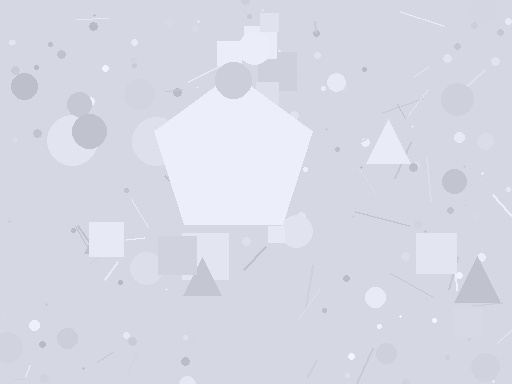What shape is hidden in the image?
A pentagon is hidden in the image.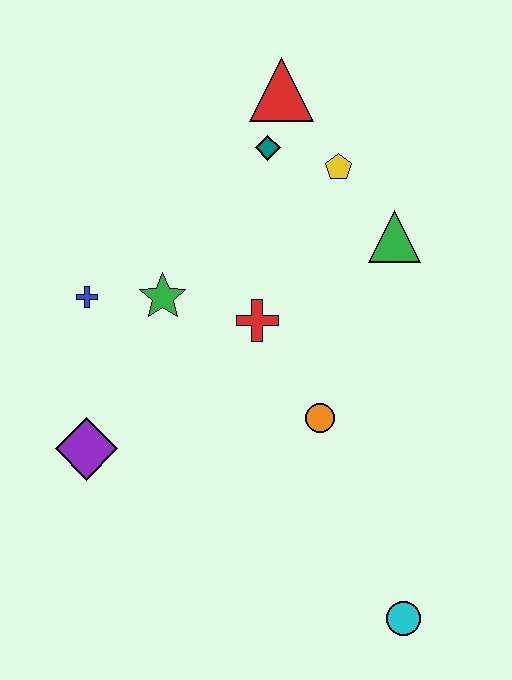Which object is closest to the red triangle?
The teal diamond is closest to the red triangle.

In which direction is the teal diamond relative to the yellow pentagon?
The teal diamond is to the left of the yellow pentagon.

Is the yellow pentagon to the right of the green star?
Yes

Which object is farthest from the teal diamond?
The cyan circle is farthest from the teal diamond.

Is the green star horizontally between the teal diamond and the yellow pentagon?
No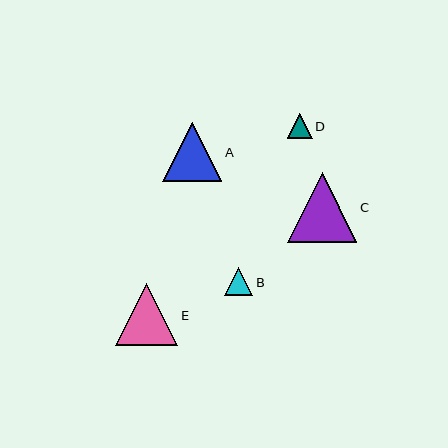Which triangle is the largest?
Triangle C is the largest with a size of approximately 70 pixels.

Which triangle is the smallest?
Triangle D is the smallest with a size of approximately 25 pixels.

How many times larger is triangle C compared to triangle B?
Triangle C is approximately 2.5 times the size of triangle B.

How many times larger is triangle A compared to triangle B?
Triangle A is approximately 2.1 times the size of triangle B.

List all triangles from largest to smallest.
From largest to smallest: C, E, A, B, D.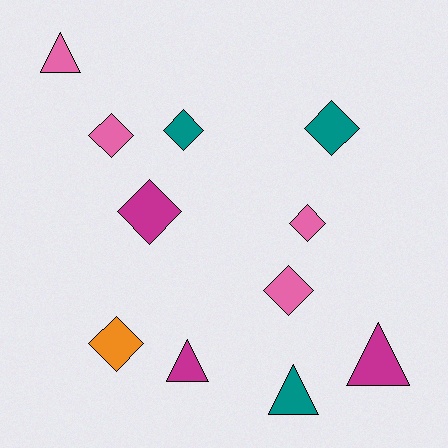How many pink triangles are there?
There is 1 pink triangle.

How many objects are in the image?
There are 11 objects.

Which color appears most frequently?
Pink, with 4 objects.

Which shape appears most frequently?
Diamond, with 7 objects.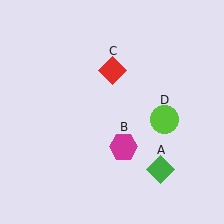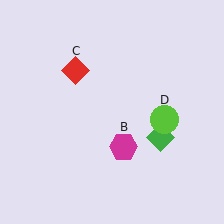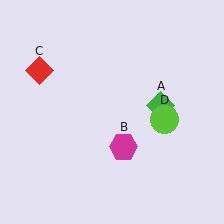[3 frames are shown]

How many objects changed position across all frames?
2 objects changed position: green diamond (object A), red diamond (object C).